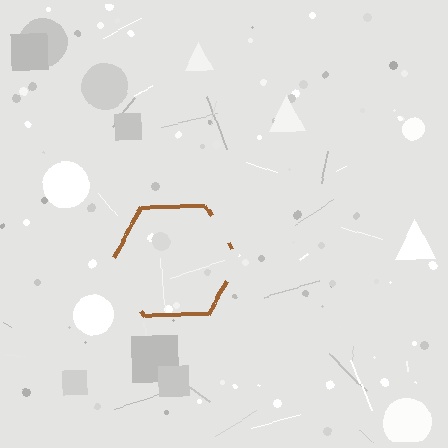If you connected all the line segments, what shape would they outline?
They would outline a hexagon.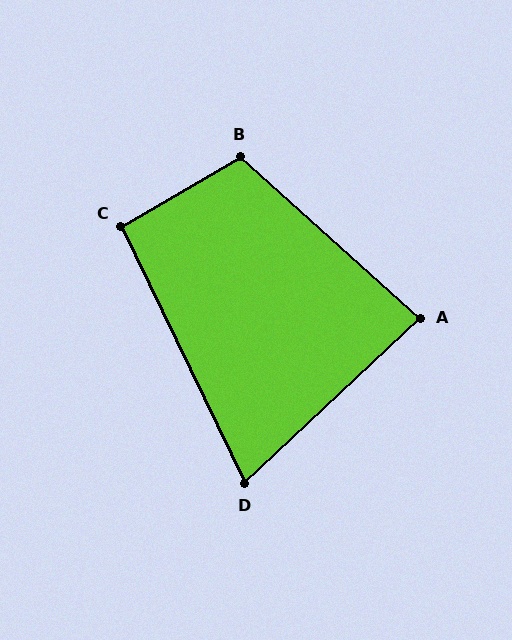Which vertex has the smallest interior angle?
D, at approximately 72 degrees.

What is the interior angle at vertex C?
Approximately 95 degrees (approximately right).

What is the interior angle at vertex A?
Approximately 85 degrees (approximately right).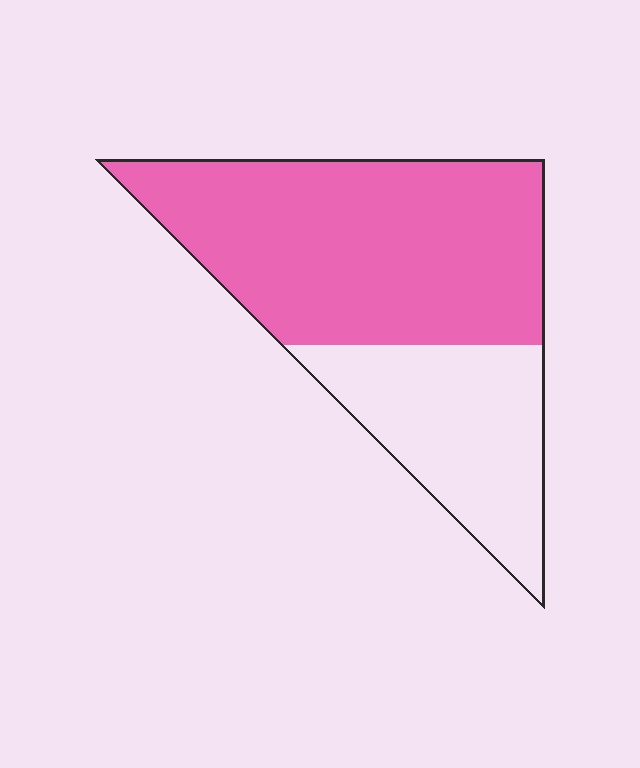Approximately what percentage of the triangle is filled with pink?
Approximately 65%.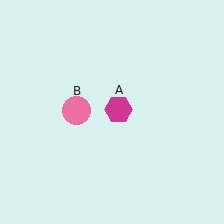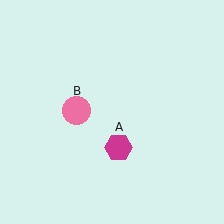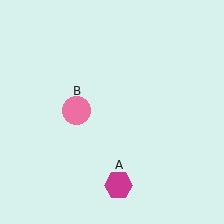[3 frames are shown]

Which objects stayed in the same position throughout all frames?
Pink circle (object B) remained stationary.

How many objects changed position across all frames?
1 object changed position: magenta hexagon (object A).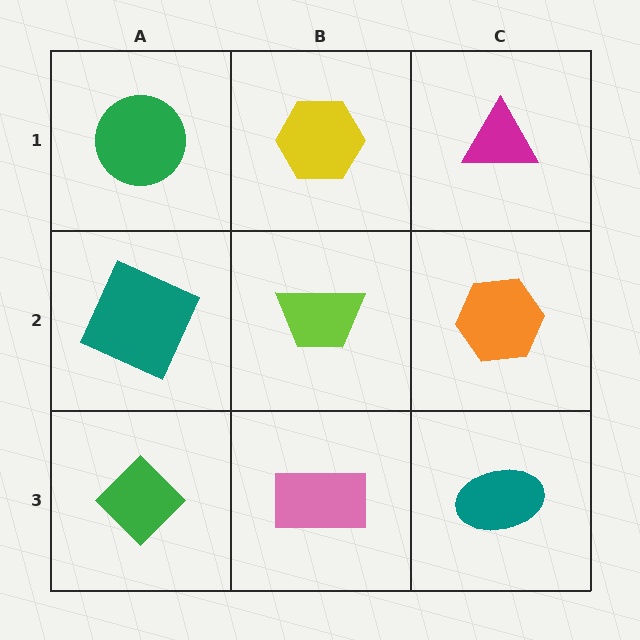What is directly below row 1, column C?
An orange hexagon.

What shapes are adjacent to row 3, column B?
A lime trapezoid (row 2, column B), a green diamond (row 3, column A), a teal ellipse (row 3, column C).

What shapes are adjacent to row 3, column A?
A teal square (row 2, column A), a pink rectangle (row 3, column B).